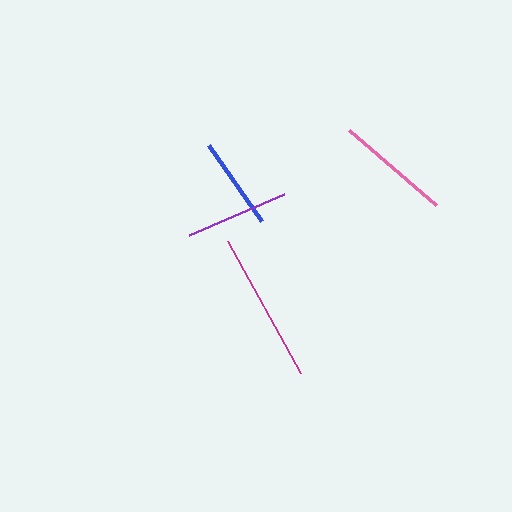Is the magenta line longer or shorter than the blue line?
The magenta line is longer than the blue line.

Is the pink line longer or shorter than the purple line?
The pink line is longer than the purple line.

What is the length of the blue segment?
The blue segment is approximately 93 pixels long.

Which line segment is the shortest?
The blue line is the shortest at approximately 93 pixels.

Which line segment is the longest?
The magenta line is the longest at approximately 151 pixels.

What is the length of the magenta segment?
The magenta segment is approximately 151 pixels long.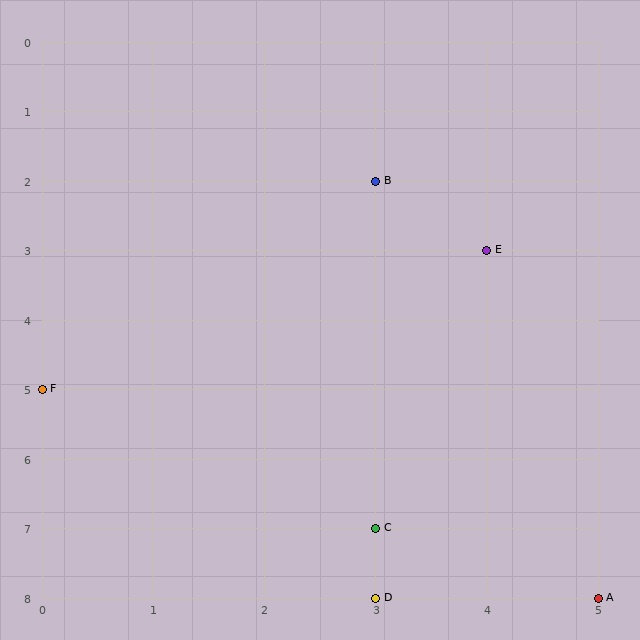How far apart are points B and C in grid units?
Points B and C are 5 rows apart.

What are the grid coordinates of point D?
Point D is at grid coordinates (3, 8).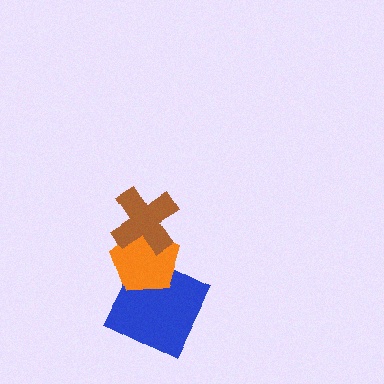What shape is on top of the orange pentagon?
The brown cross is on top of the orange pentagon.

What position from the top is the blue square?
The blue square is 3rd from the top.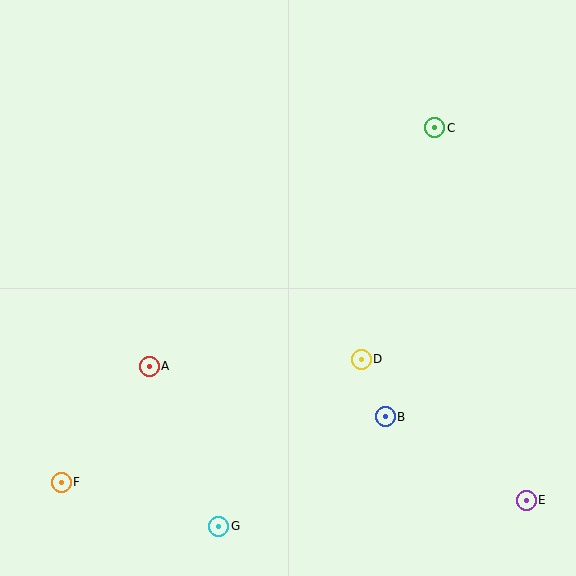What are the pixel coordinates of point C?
Point C is at (435, 128).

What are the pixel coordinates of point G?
Point G is at (219, 526).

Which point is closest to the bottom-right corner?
Point E is closest to the bottom-right corner.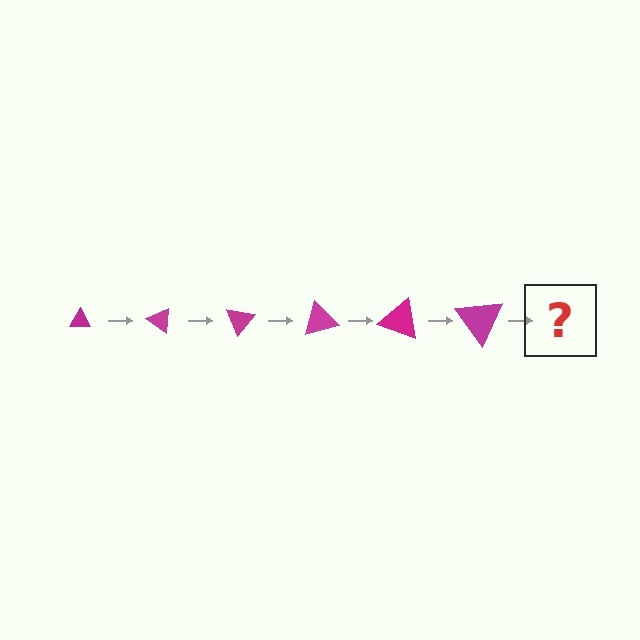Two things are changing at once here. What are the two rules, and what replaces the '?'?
The two rules are that the triangle grows larger each step and it rotates 35 degrees each step. The '?' should be a triangle, larger than the previous one and rotated 210 degrees from the start.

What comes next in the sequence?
The next element should be a triangle, larger than the previous one and rotated 210 degrees from the start.